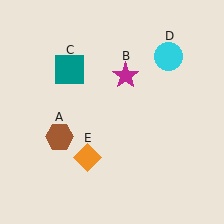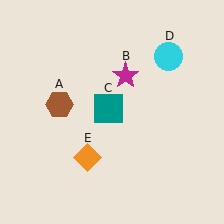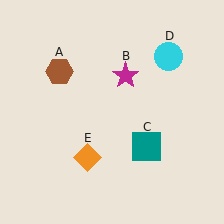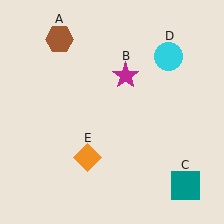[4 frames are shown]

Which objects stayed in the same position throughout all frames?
Magenta star (object B) and cyan circle (object D) and orange diamond (object E) remained stationary.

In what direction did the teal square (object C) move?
The teal square (object C) moved down and to the right.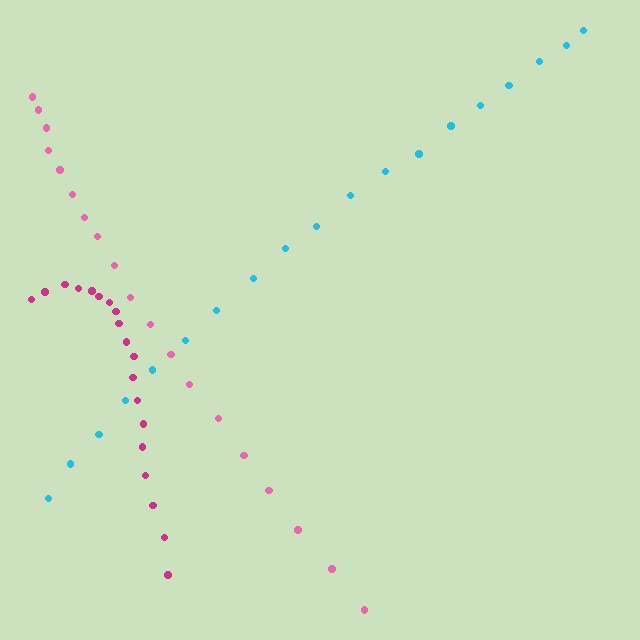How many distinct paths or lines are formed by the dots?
There are 3 distinct paths.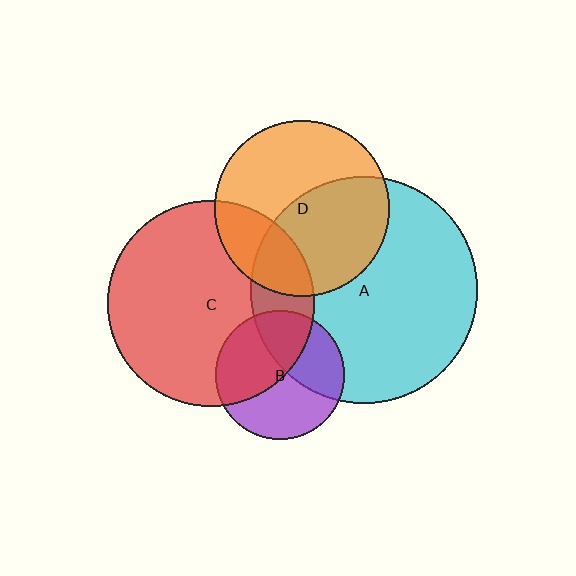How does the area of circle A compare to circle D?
Approximately 1.7 times.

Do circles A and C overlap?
Yes.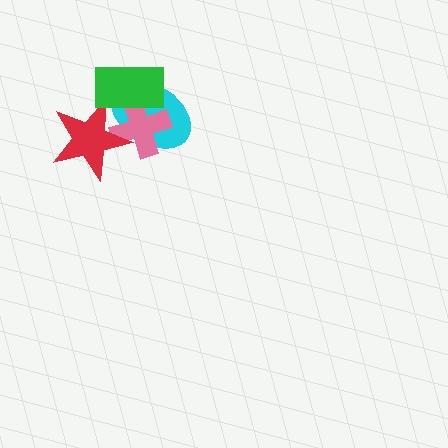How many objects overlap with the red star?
3 objects overlap with the red star.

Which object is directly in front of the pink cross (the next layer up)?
The red star is directly in front of the pink cross.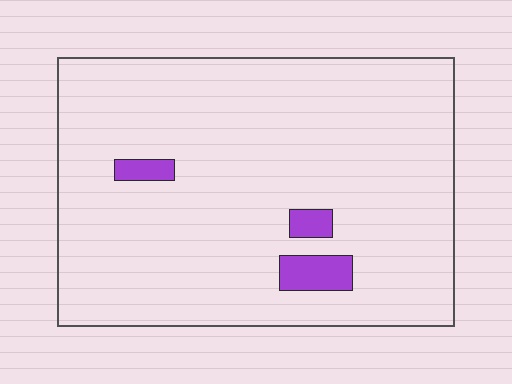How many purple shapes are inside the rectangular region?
3.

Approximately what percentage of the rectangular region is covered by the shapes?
Approximately 5%.